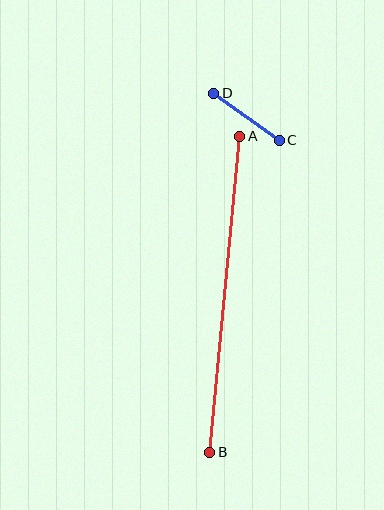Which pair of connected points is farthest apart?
Points A and B are farthest apart.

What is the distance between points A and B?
The distance is approximately 318 pixels.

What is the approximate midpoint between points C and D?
The midpoint is at approximately (247, 117) pixels.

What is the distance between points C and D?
The distance is approximately 81 pixels.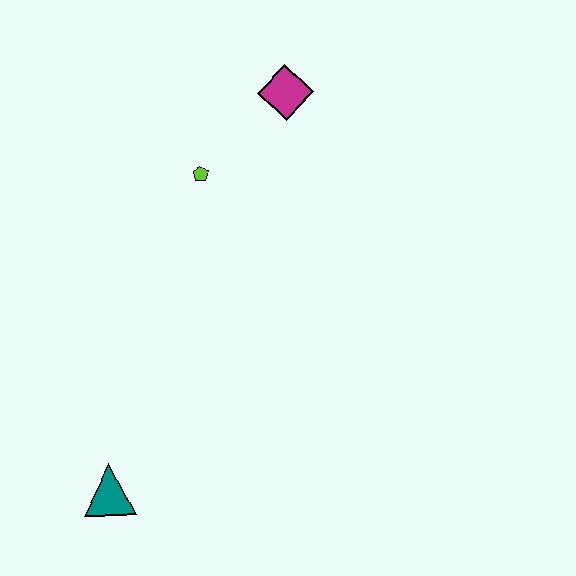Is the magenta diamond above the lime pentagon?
Yes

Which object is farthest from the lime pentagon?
The teal triangle is farthest from the lime pentagon.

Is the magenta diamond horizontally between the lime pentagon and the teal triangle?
No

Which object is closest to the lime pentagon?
The magenta diamond is closest to the lime pentagon.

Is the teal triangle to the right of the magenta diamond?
No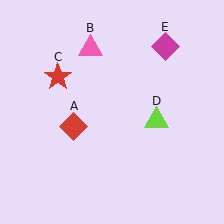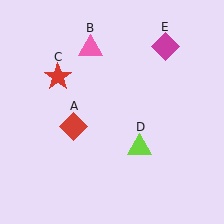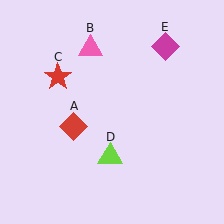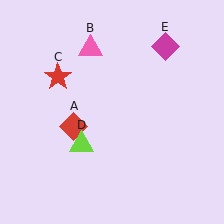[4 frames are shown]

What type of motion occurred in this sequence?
The lime triangle (object D) rotated clockwise around the center of the scene.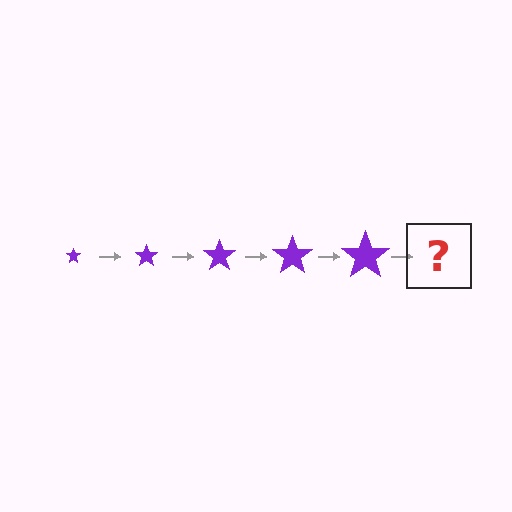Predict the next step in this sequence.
The next step is a purple star, larger than the previous one.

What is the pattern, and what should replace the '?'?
The pattern is that the star gets progressively larger each step. The '?' should be a purple star, larger than the previous one.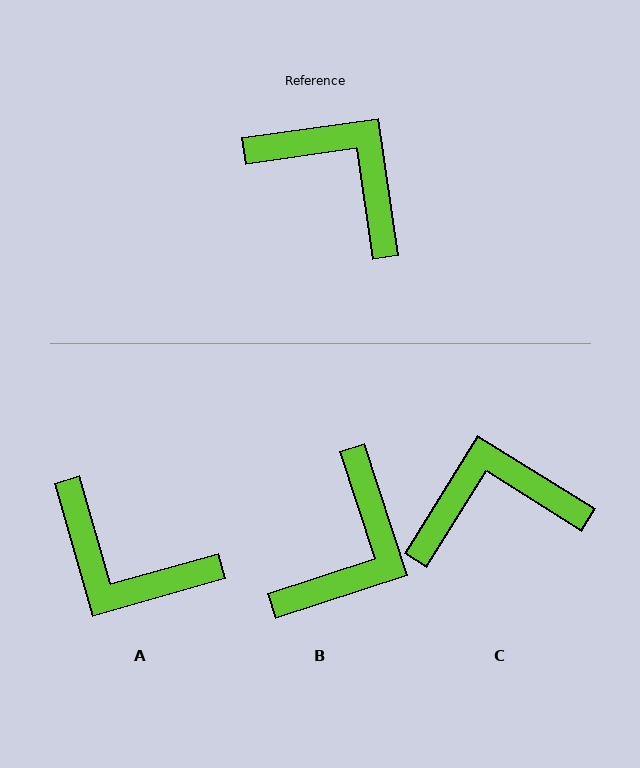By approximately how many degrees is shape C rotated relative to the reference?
Approximately 50 degrees counter-clockwise.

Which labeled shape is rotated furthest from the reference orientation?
A, about 172 degrees away.